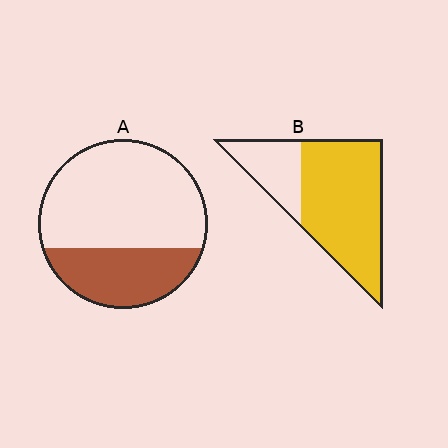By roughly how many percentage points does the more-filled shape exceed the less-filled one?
By roughly 40 percentage points (B over A).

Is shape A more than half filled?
No.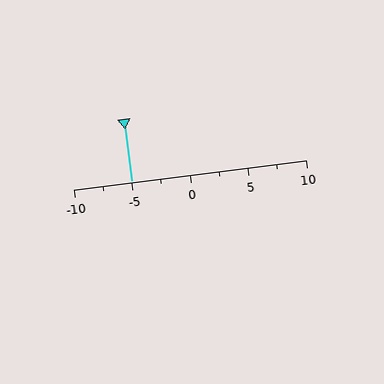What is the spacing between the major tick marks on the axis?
The major ticks are spaced 5 apart.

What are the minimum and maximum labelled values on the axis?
The axis runs from -10 to 10.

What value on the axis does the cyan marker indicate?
The marker indicates approximately -5.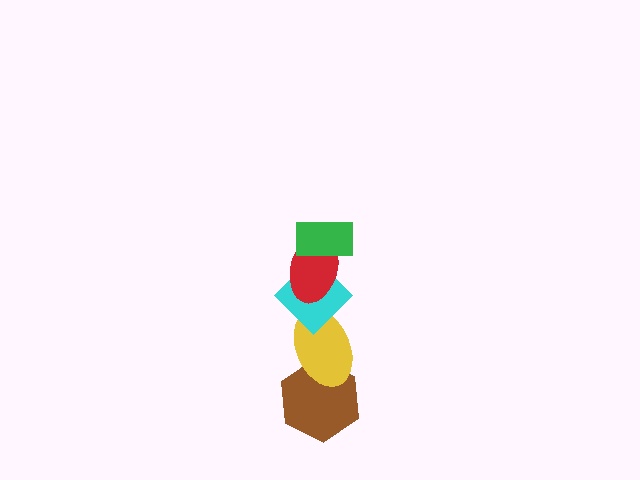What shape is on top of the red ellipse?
The green rectangle is on top of the red ellipse.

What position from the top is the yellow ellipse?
The yellow ellipse is 4th from the top.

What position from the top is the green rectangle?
The green rectangle is 1st from the top.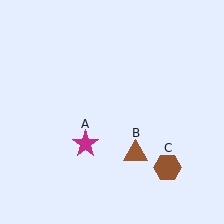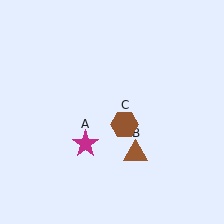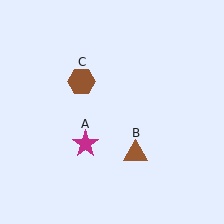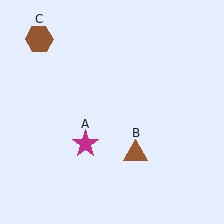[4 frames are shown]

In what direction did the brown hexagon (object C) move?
The brown hexagon (object C) moved up and to the left.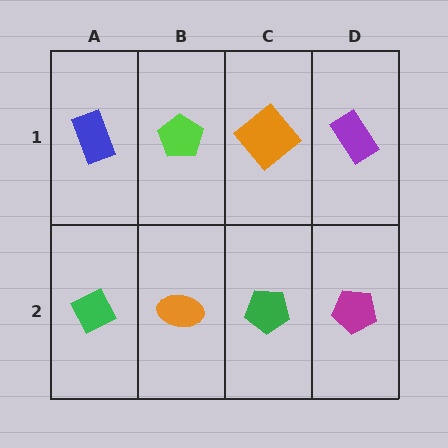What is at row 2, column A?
A green diamond.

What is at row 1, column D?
A purple rectangle.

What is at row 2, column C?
A green pentagon.